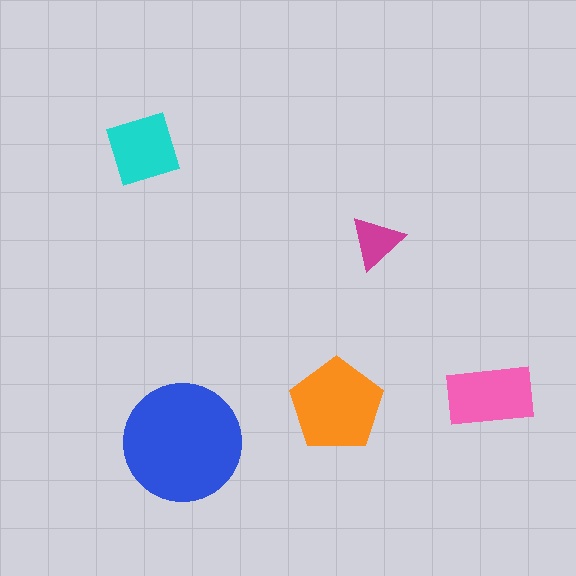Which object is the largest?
The blue circle.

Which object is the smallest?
The magenta triangle.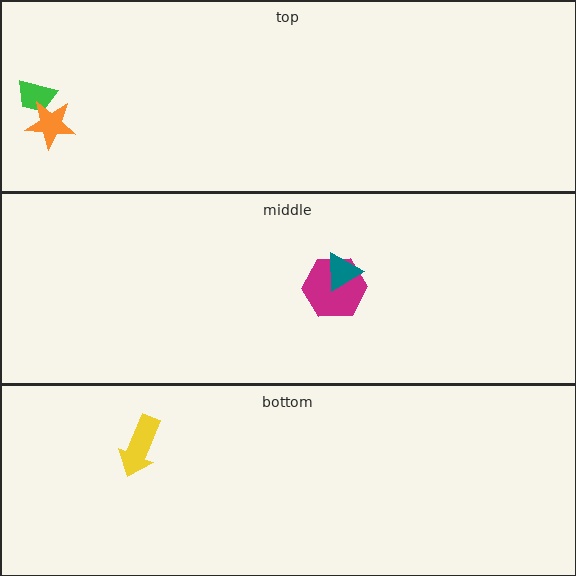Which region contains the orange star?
The top region.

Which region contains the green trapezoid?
The top region.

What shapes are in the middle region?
The magenta hexagon, the teal triangle.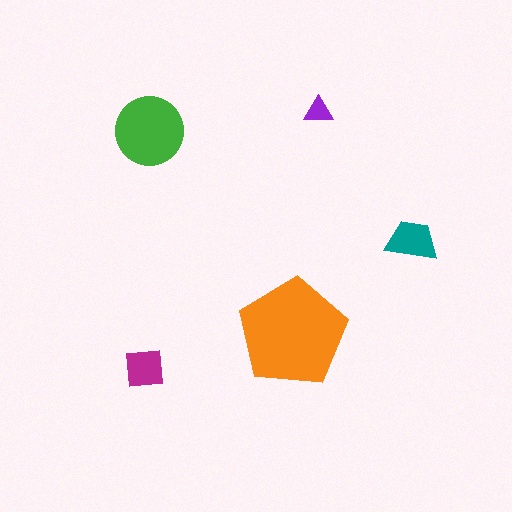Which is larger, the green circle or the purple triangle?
The green circle.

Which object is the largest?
The orange pentagon.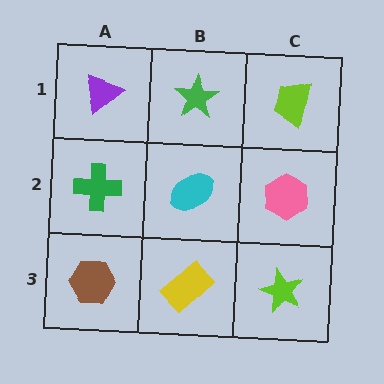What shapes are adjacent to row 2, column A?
A purple triangle (row 1, column A), a brown hexagon (row 3, column A), a cyan ellipse (row 2, column B).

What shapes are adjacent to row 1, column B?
A cyan ellipse (row 2, column B), a purple triangle (row 1, column A), a lime trapezoid (row 1, column C).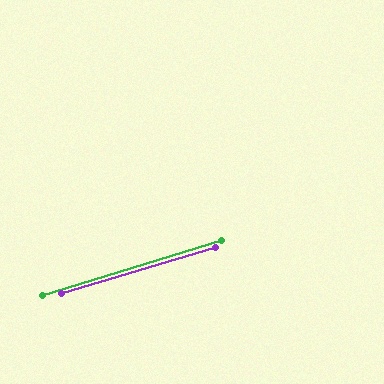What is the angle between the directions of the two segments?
Approximately 0 degrees.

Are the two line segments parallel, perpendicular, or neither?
Parallel — their directions differ by only 0.4°.